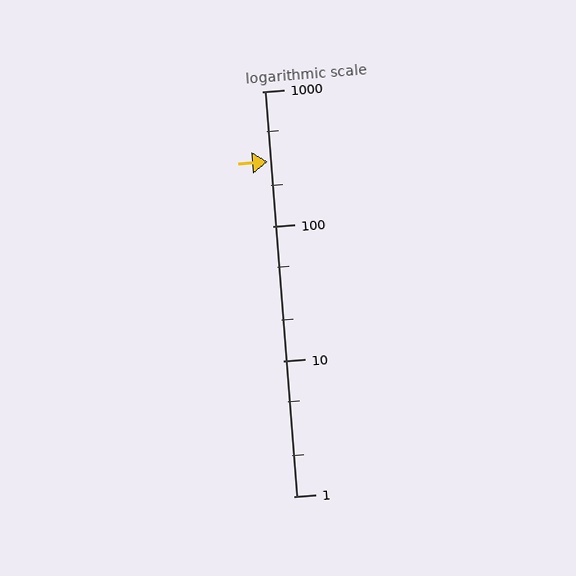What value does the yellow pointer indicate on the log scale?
The pointer indicates approximately 300.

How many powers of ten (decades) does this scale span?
The scale spans 3 decades, from 1 to 1000.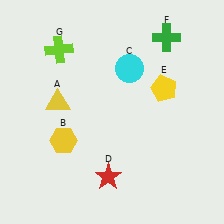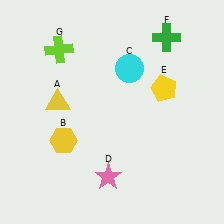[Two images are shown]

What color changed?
The star (D) changed from red in Image 1 to pink in Image 2.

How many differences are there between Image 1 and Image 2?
There is 1 difference between the two images.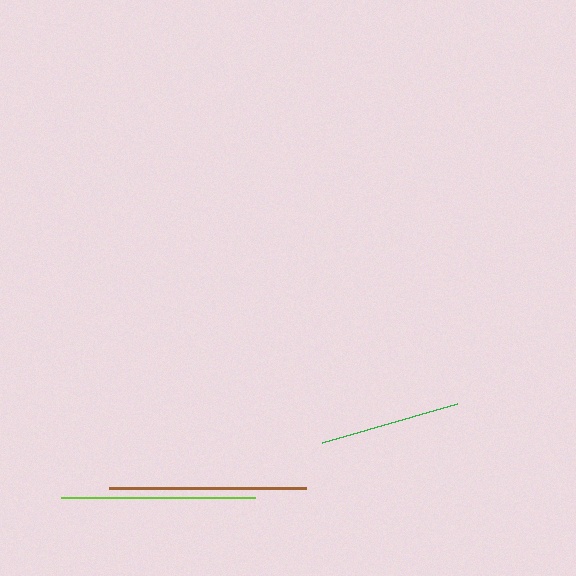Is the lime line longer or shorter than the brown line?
The brown line is longer than the lime line.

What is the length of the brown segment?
The brown segment is approximately 196 pixels long.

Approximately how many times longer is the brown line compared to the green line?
The brown line is approximately 1.4 times the length of the green line.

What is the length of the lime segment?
The lime segment is approximately 195 pixels long.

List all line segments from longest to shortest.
From longest to shortest: brown, lime, green.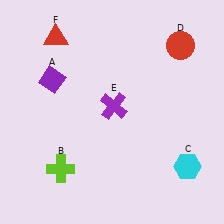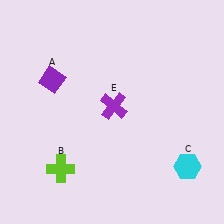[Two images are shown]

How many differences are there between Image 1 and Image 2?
There are 2 differences between the two images.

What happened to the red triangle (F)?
The red triangle (F) was removed in Image 2. It was in the top-left area of Image 1.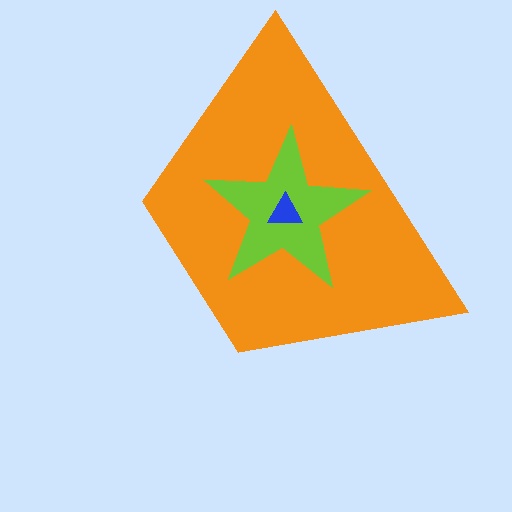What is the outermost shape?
The orange trapezoid.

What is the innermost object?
The blue triangle.